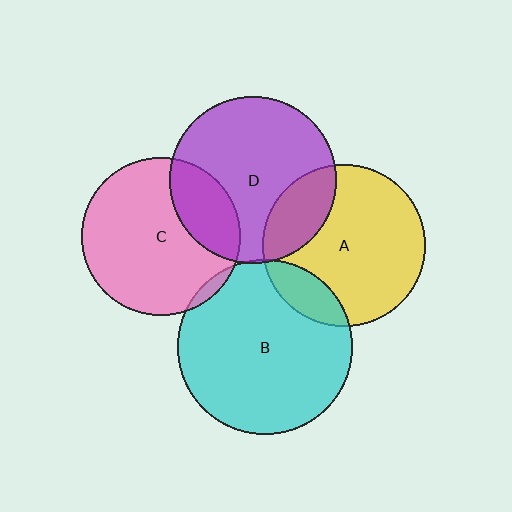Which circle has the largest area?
Circle B (cyan).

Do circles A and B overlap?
Yes.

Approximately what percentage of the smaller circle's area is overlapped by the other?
Approximately 15%.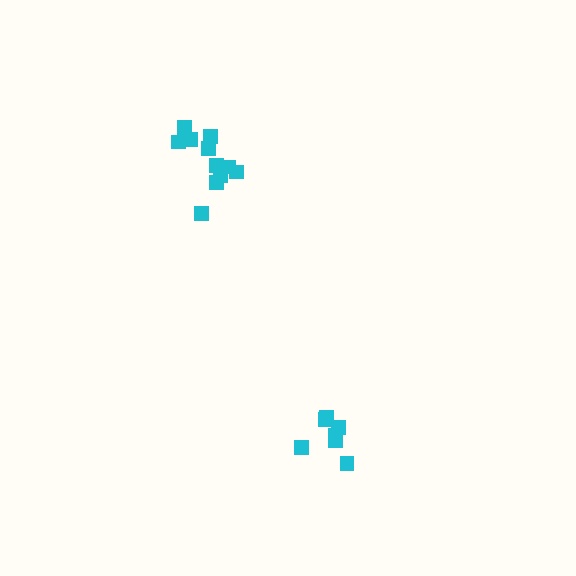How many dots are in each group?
Group 1: 11 dots, Group 2: 7 dots (18 total).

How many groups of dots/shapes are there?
There are 2 groups.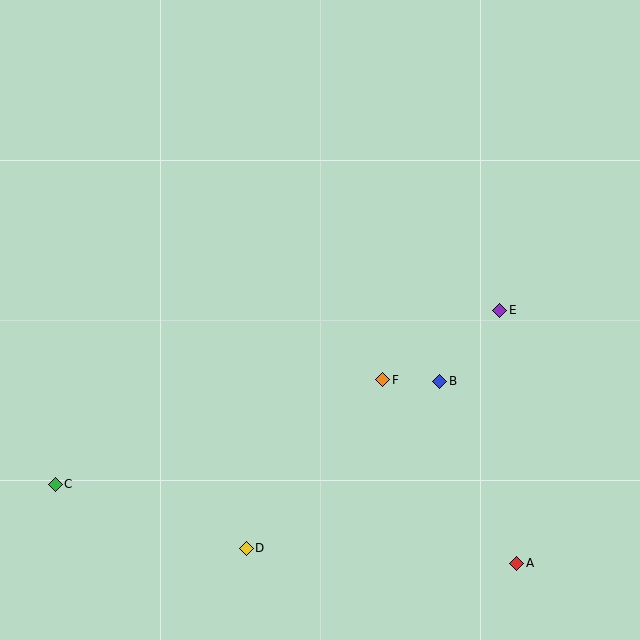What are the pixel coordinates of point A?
Point A is at (517, 563).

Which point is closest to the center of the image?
Point F at (383, 380) is closest to the center.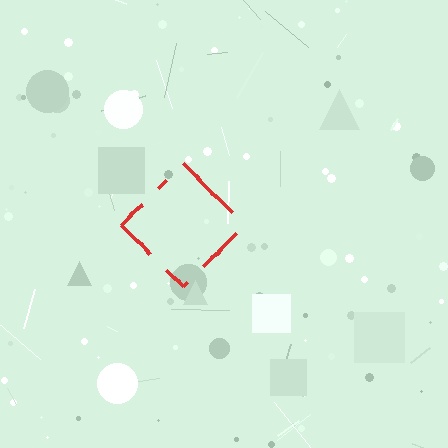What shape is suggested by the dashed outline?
The dashed outline suggests a diamond.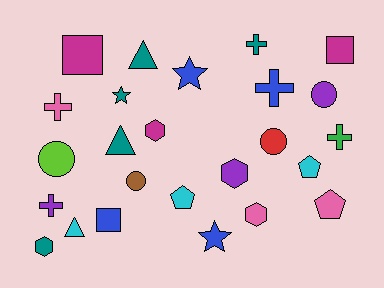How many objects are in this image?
There are 25 objects.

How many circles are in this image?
There are 4 circles.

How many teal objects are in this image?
There are 5 teal objects.